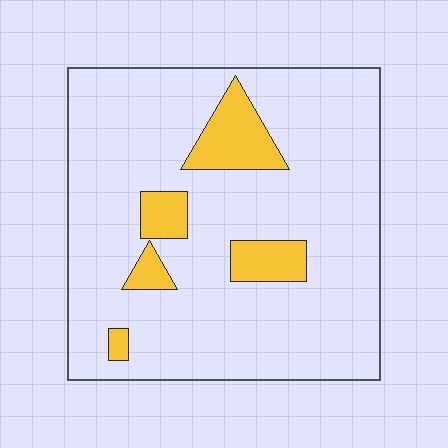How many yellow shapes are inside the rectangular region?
5.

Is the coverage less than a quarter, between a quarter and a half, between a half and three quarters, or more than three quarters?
Less than a quarter.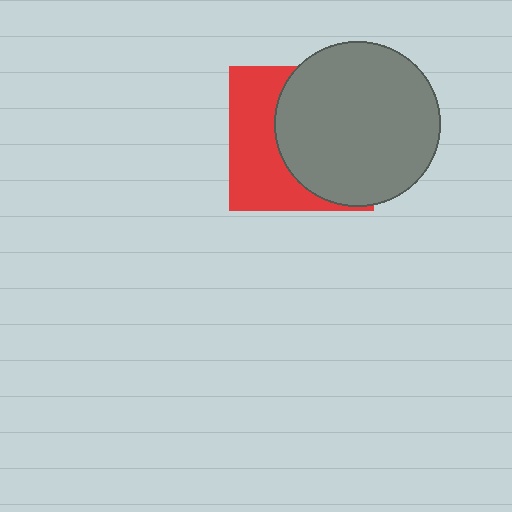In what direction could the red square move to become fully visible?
The red square could move left. That would shift it out from behind the gray circle entirely.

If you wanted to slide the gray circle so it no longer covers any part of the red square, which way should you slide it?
Slide it right — that is the most direct way to separate the two shapes.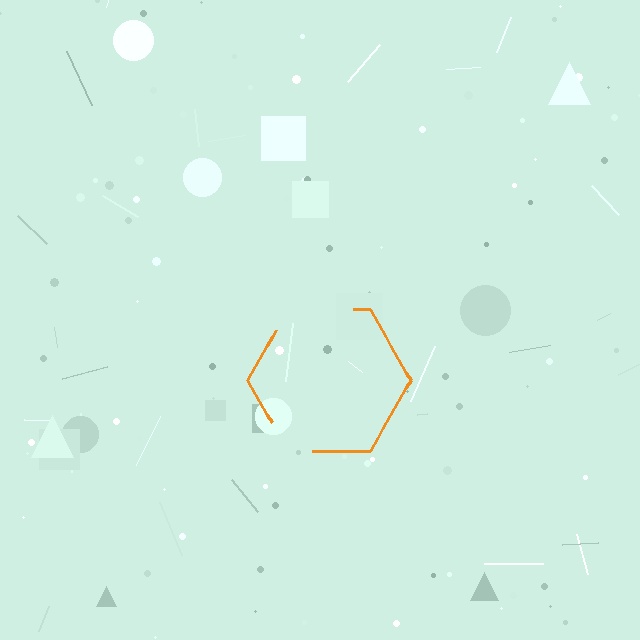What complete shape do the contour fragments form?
The contour fragments form a hexagon.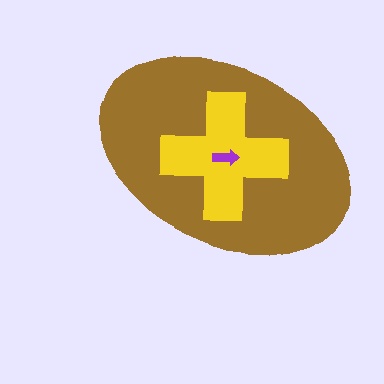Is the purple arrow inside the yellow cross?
Yes.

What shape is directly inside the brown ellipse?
The yellow cross.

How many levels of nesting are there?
3.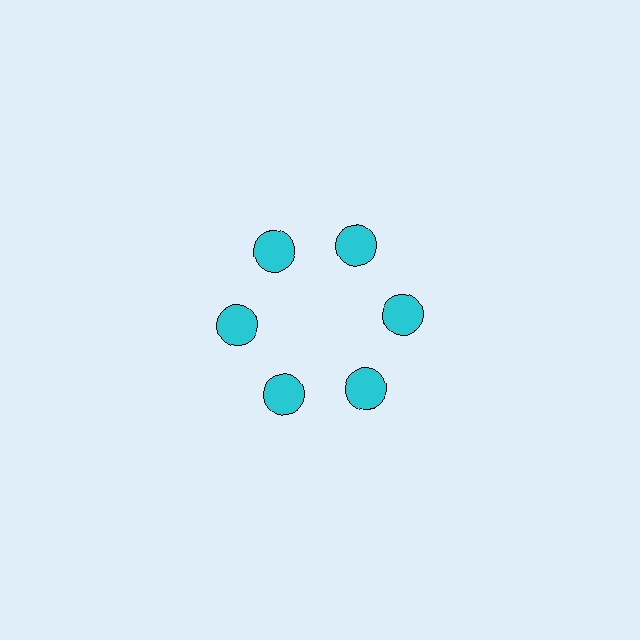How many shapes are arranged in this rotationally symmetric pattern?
There are 6 shapes, arranged in 6 groups of 1.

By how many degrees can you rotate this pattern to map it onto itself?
The pattern maps onto itself every 60 degrees of rotation.